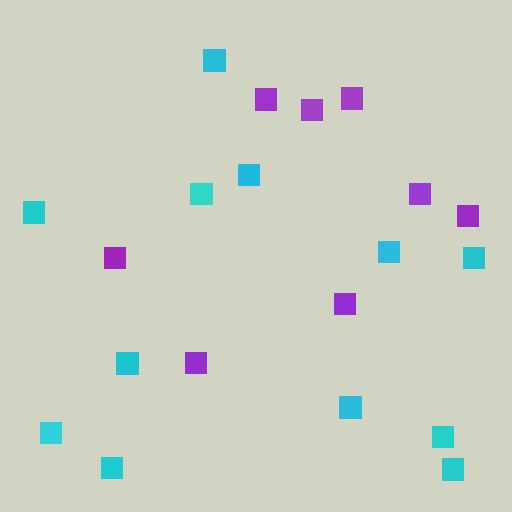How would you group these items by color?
There are 2 groups: one group of cyan squares (12) and one group of purple squares (8).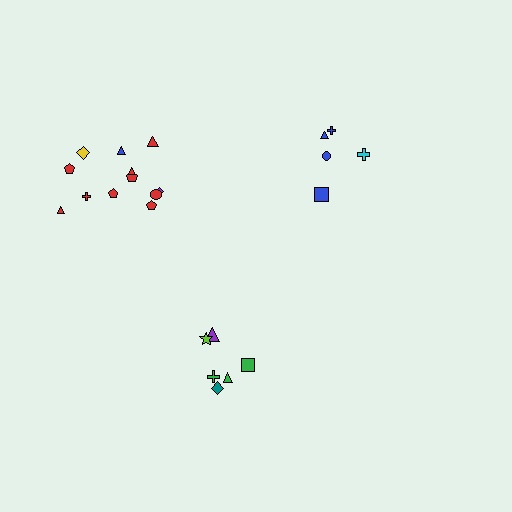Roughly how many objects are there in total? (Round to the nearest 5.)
Roughly 25 objects in total.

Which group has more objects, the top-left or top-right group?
The top-left group.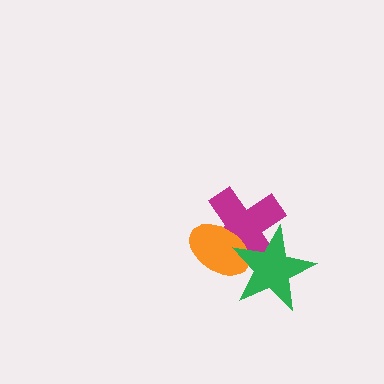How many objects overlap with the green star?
2 objects overlap with the green star.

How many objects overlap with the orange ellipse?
2 objects overlap with the orange ellipse.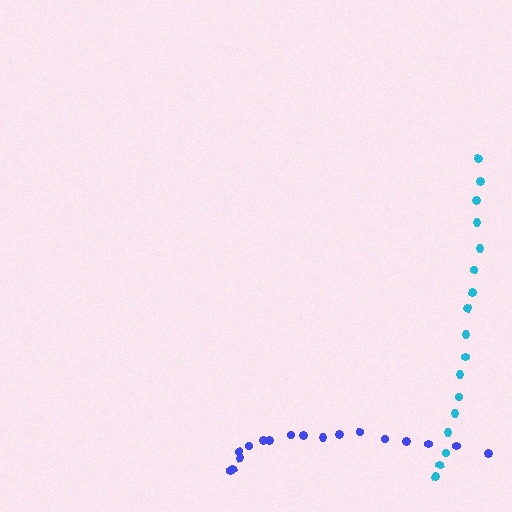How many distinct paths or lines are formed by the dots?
There are 2 distinct paths.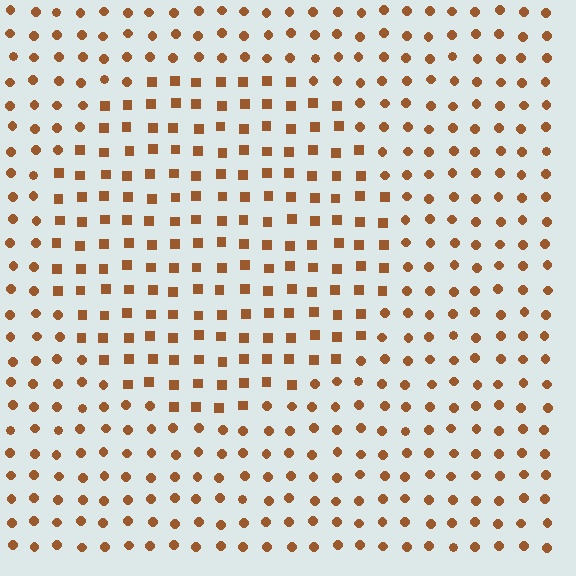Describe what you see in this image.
The image is filled with small brown elements arranged in a uniform grid. A circle-shaped region contains squares, while the surrounding area contains circles. The boundary is defined purely by the change in element shape.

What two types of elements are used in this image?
The image uses squares inside the circle region and circles outside it.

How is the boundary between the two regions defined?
The boundary is defined by a change in element shape: squares inside vs. circles outside. All elements share the same color and spacing.